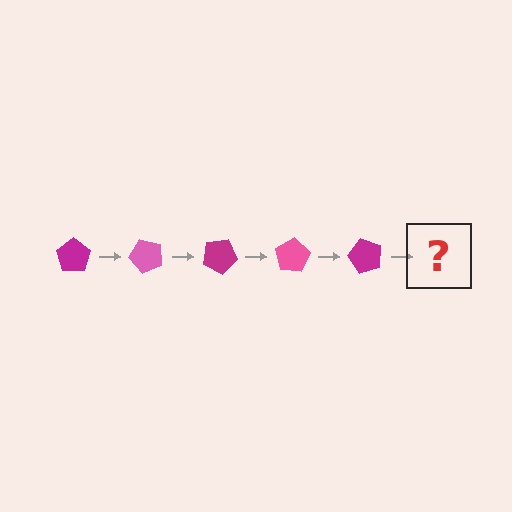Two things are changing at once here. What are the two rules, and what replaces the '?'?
The two rules are that it rotates 50 degrees each step and the color cycles through magenta and pink. The '?' should be a pink pentagon, rotated 250 degrees from the start.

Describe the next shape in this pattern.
It should be a pink pentagon, rotated 250 degrees from the start.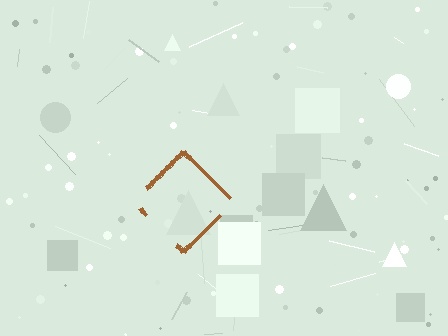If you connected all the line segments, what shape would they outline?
They would outline a diamond.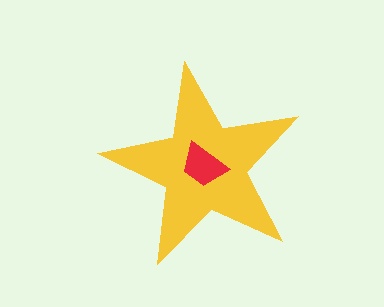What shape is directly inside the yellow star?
The red trapezoid.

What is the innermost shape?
The red trapezoid.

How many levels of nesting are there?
2.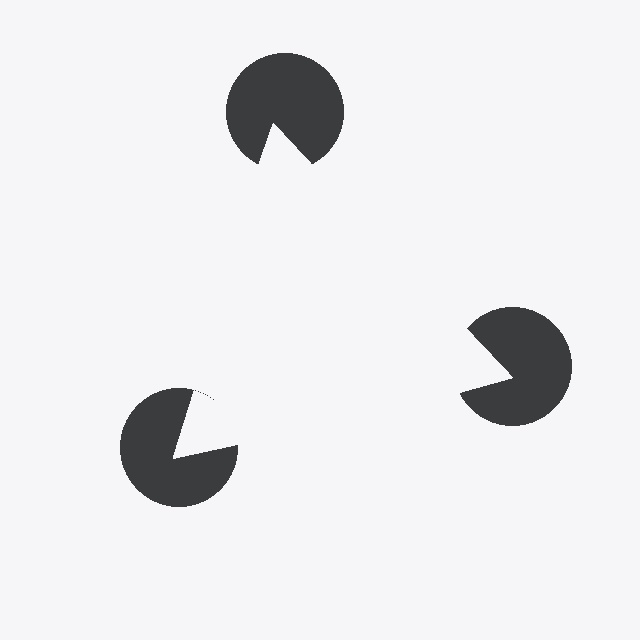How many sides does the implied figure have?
3 sides.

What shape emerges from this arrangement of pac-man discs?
An illusory triangle — its edges are inferred from the aligned wedge cuts in the pac-man discs, not physically drawn.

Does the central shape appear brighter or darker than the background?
It typically appears slightly brighter than the background, even though no actual brightness change is drawn.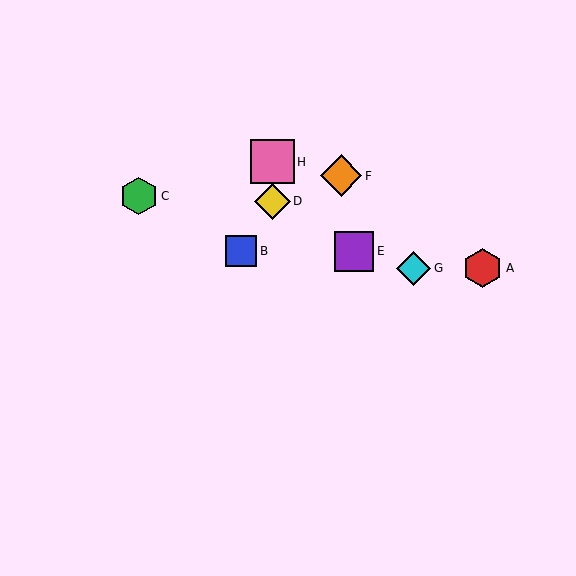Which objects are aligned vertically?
Objects D, H are aligned vertically.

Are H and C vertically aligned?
No, H is at x≈273 and C is at x≈139.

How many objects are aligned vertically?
2 objects (D, H) are aligned vertically.